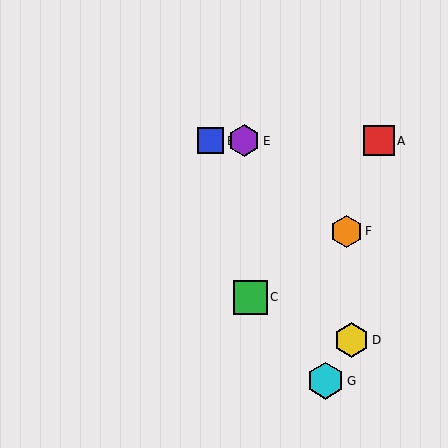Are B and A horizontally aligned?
Yes, both are at y≈141.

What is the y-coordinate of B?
Object B is at y≈141.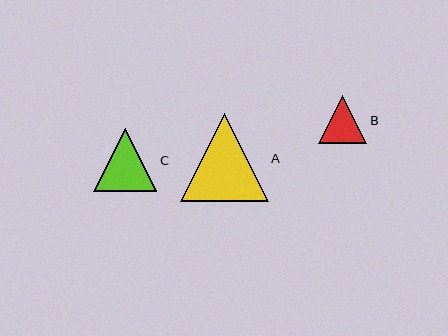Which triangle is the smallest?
Triangle B is the smallest with a size of approximately 48 pixels.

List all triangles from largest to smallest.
From largest to smallest: A, C, B.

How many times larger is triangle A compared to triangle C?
Triangle A is approximately 1.4 times the size of triangle C.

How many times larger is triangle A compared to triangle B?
Triangle A is approximately 1.8 times the size of triangle B.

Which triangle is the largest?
Triangle A is the largest with a size of approximately 88 pixels.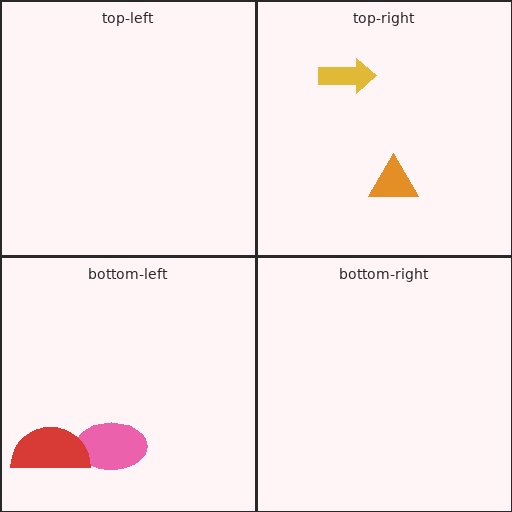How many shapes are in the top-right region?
2.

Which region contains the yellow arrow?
The top-right region.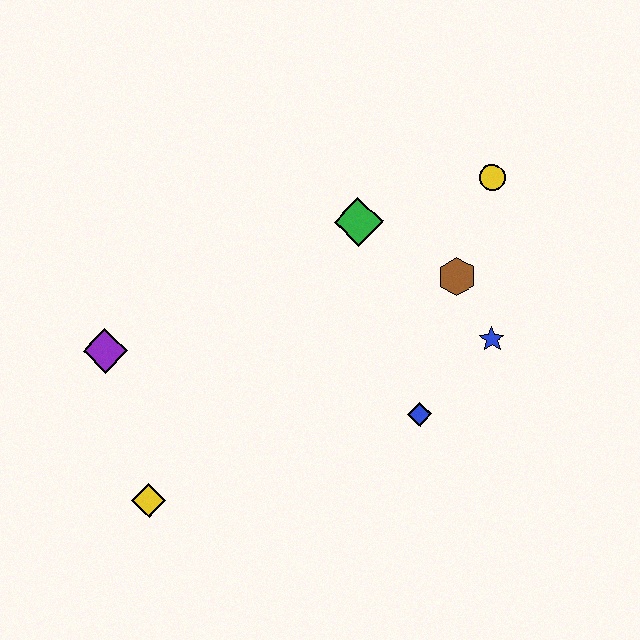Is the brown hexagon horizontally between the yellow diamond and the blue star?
Yes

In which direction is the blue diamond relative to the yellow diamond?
The blue diamond is to the right of the yellow diamond.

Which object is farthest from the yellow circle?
The yellow diamond is farthest from the yellow circle.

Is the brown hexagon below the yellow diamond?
No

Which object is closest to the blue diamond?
The blue star is closest to the blue diamond.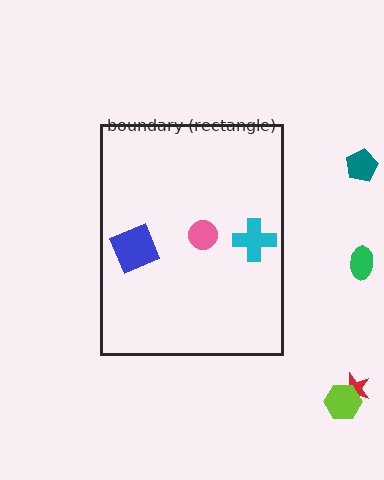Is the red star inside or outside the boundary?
Outside.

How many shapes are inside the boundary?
3 inside, 4 outside.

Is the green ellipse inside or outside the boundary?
Outside.